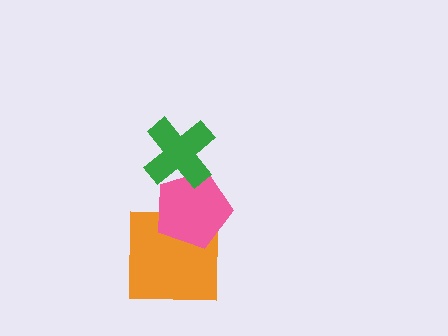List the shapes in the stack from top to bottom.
From top to bottom: the green cross, the pink pentagon, the orange square.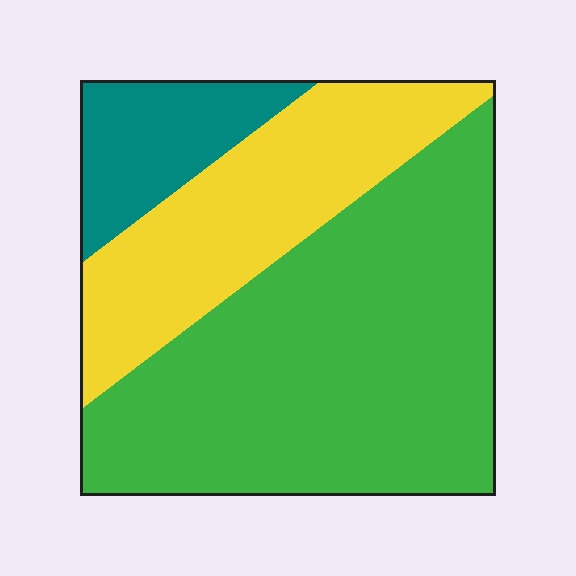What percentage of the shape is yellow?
Yellow takes up between a sixth and a third of the shape.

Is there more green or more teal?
Green.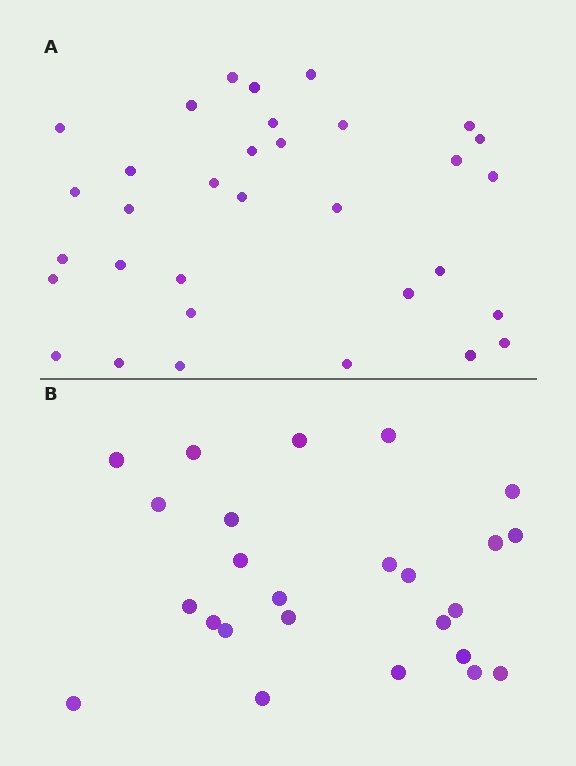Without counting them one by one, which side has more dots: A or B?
Region A (the top region) has more dots.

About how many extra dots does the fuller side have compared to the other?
Region A has roughly 8 or so more dots than region B.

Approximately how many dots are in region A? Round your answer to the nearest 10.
About 30 dots. (The exact count is 33, which rounds to 30.)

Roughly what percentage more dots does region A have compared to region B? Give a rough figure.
About 30% more.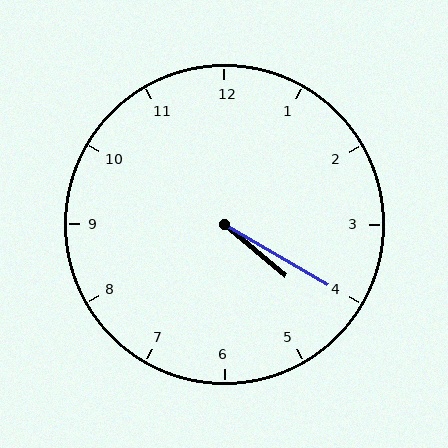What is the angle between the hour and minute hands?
Approximately 10 degrees.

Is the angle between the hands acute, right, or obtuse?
It is acute.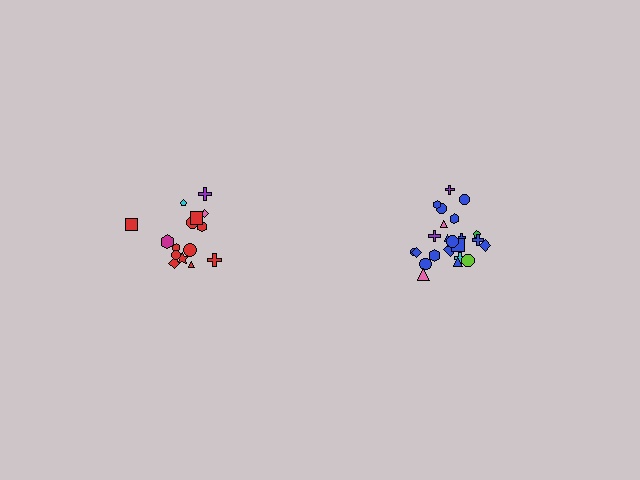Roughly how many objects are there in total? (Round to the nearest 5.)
Roughly 40 objects in total.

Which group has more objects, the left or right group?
The right group.